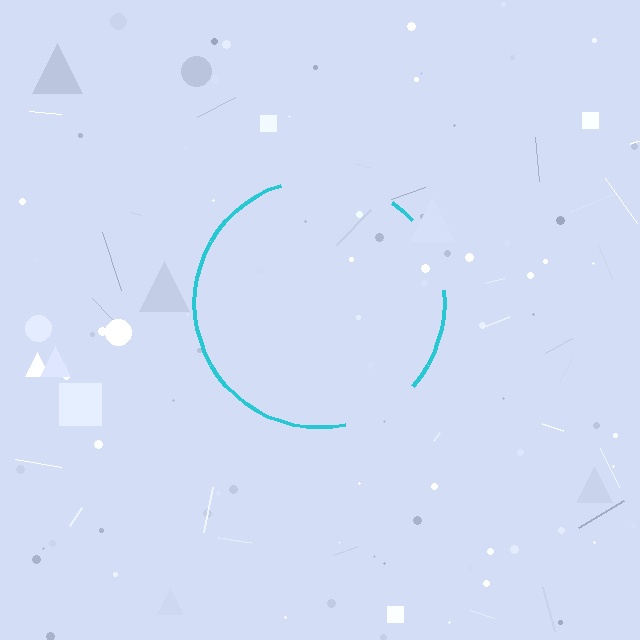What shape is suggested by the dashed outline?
The dashed outline suggests a circle.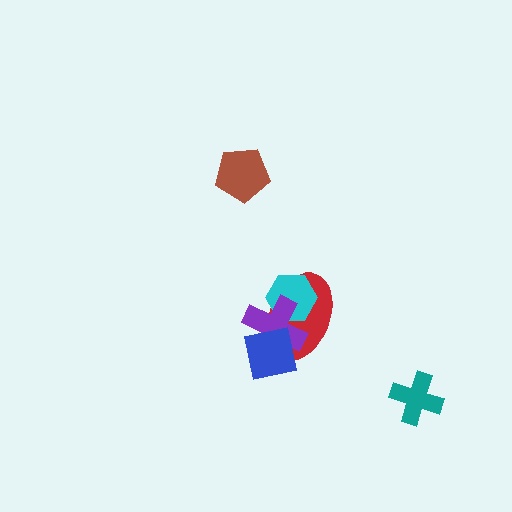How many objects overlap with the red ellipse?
3 objects overlap with the red ellipse.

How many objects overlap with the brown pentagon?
0 objects overlap with the brown pentagon.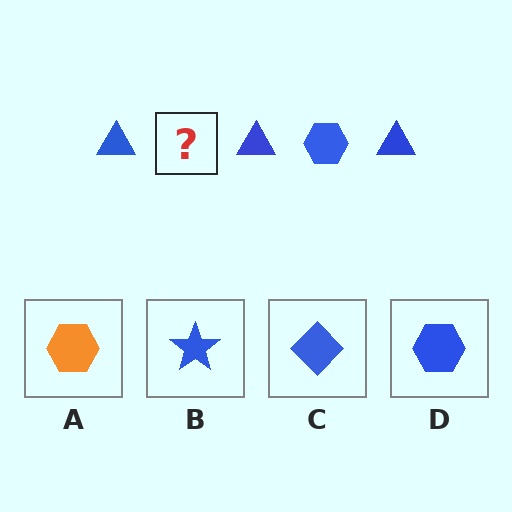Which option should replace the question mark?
Option D.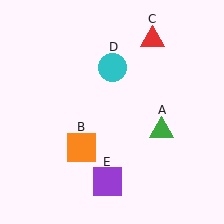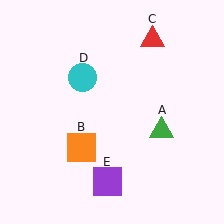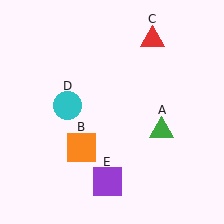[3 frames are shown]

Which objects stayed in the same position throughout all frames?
Green triangle (object A) and orange square (object B) and red triangle (object C) and purple square (object E) remained stationary.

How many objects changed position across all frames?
1 object changed position: cyan circle (object D).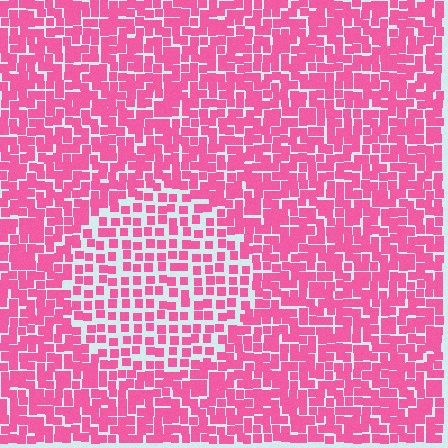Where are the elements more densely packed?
The elements are more densely packed outside the circle boundary.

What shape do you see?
I see a circle.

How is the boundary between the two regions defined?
The boundary is defined by a change in element density (approximately 1.7x ratio). All elements are the same color, size, and shape.